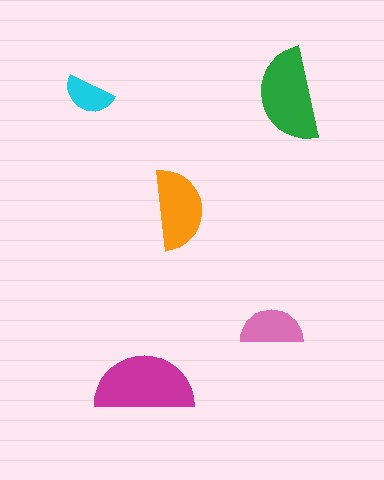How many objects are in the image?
There are 5 objects in the image.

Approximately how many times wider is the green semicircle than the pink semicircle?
About 1.5 times wider.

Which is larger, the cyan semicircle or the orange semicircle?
The orange one.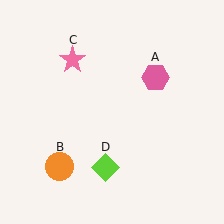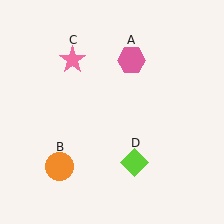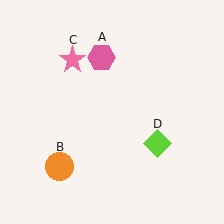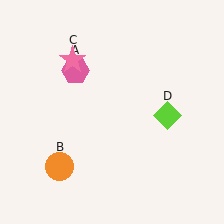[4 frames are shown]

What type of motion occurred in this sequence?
The pink hexagon (object A), lime diamond (object D) rotated counterclockwise around the center of the scene.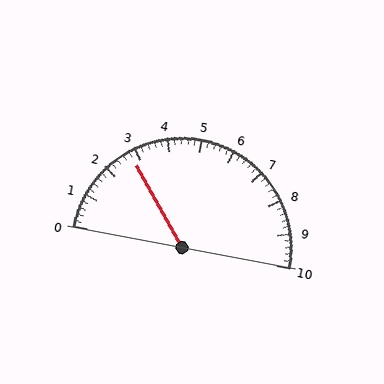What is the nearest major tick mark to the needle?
The nearest major tick mark is 3.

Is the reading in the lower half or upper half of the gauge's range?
The reading is in the lower half of the range (0 to 10).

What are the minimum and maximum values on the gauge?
The gauge ranges from 0 to 10.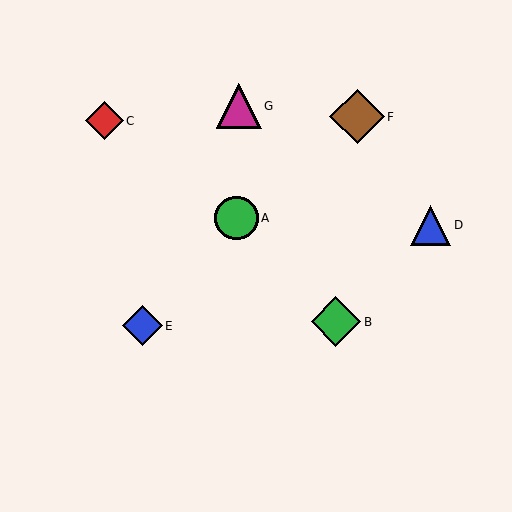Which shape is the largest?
The brown diamond (labeled F) is the largest.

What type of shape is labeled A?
Shape A is a green circle.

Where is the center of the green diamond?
The center of the green diamond is at (336, 322).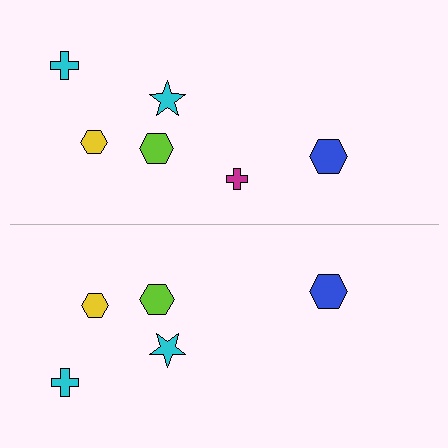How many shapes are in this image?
There are 11 shapes in this image.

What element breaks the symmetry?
A magenta cross is missing from the bottom side.